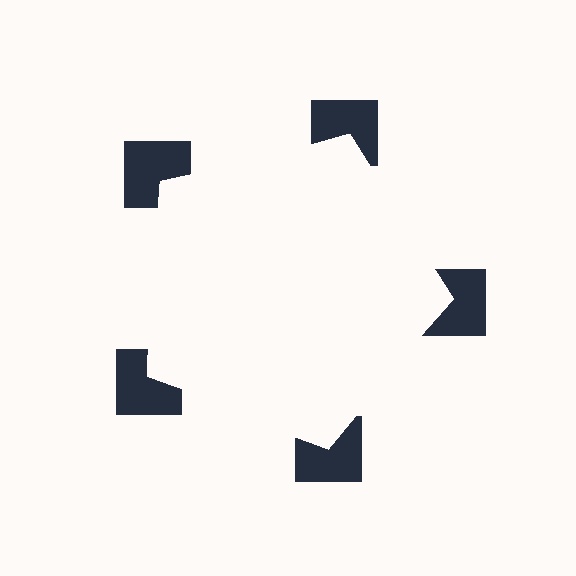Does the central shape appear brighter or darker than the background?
It typically appears slightly brighter than the background, even though no actual brightness change is drawn.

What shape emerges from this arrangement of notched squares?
An illusory pentagon — its edges are inferred from the aligned wedge cuts in the notched squares, not physically drawn.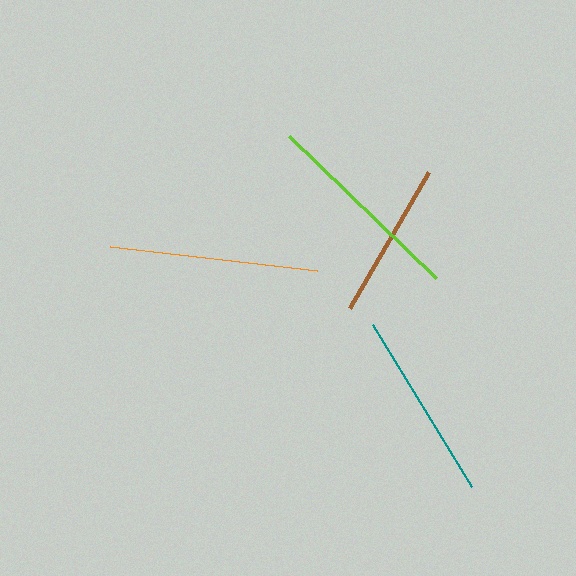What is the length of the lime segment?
The lime segment is approximately 204 pixels long.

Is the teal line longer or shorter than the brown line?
The teal line is longer than the brown line.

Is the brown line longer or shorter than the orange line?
The orange line is longer than the brown line.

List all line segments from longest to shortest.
From longest to shortest: orange, lime, teal, brown.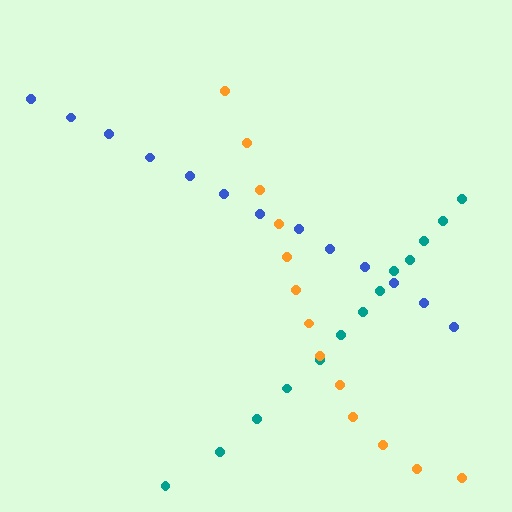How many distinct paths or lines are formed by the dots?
There are 3 distinct paths.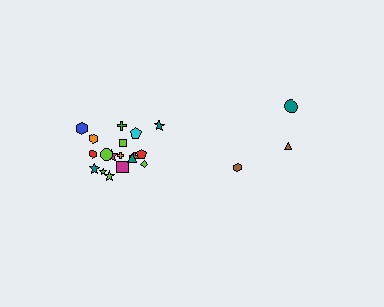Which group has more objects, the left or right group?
The left group.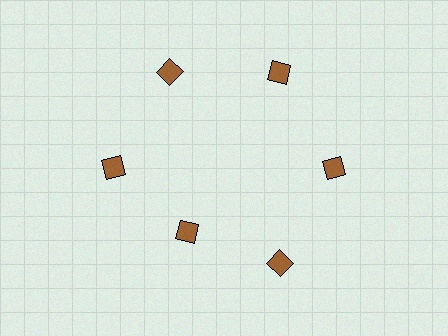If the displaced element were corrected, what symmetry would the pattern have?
It would have 6-fold rotational symmetry — the pattern would map onto itself every 60 degrees.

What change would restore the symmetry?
The symmetry would be restored by moving it outward, back onto the ring so that all 6 diamonds sit at equal angles and equal distance from the center.